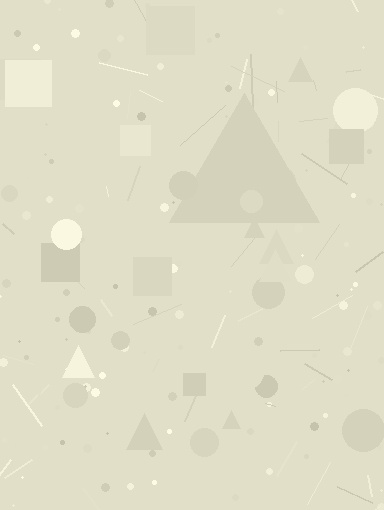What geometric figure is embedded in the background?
A triangle is embedded in the background.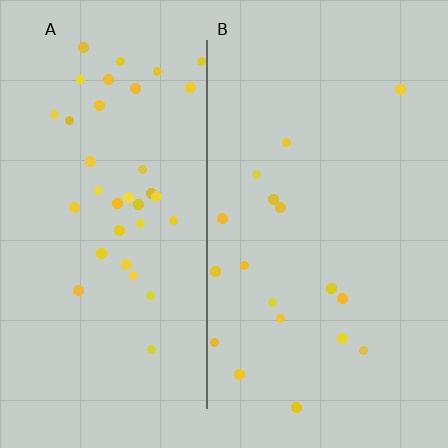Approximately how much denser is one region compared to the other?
Approximately 2.1× — region A over region B.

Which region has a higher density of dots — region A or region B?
A (the left).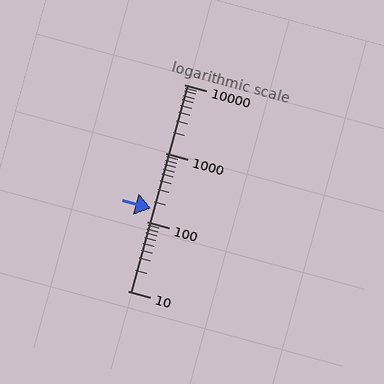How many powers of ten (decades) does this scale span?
The scale spans 3 decades, from 10 to 10000.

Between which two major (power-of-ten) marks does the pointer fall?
The pointer is between 100 and 1000.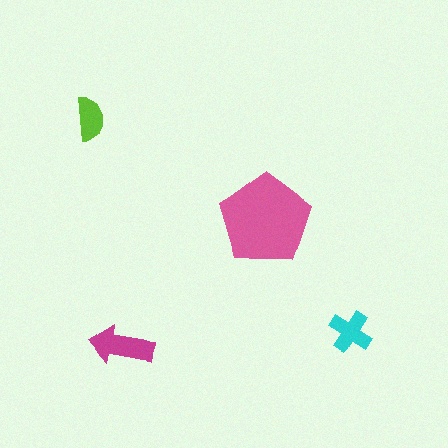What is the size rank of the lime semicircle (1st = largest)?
4th.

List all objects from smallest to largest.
The lime semicircle, the cyan cross, the magenta arrow, the pink pentagon.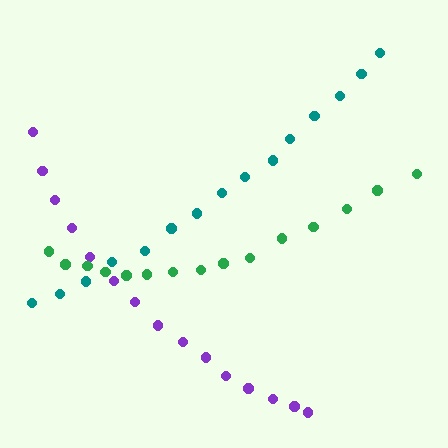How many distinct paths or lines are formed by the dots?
There are 3 distinct paths.